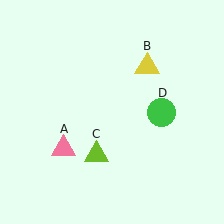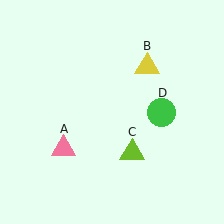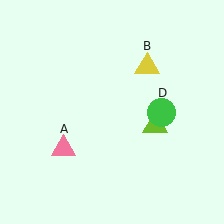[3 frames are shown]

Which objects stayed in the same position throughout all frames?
Pink triangle (object A) and yellow triangle (object B) and green circle (object D) remained stationary.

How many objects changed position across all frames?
1 object changed position: lime triangle (object C).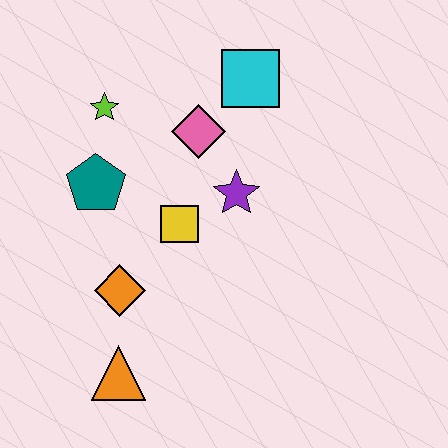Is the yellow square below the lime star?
Yes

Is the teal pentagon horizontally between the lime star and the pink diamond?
No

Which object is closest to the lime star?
The teal pentagon is closest to the lime star.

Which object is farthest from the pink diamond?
The orange triangle is farthest from the pink diamond.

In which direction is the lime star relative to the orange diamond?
The lime star is above the orange diamond.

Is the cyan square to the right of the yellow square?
Yes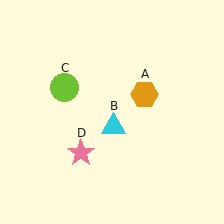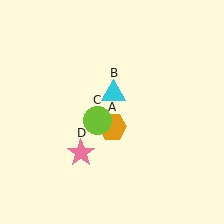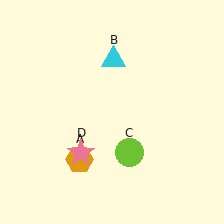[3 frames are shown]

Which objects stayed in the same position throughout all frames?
Pink star (object D) remained stationary.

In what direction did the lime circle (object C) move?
The lime circle (object C) moved down and to the right.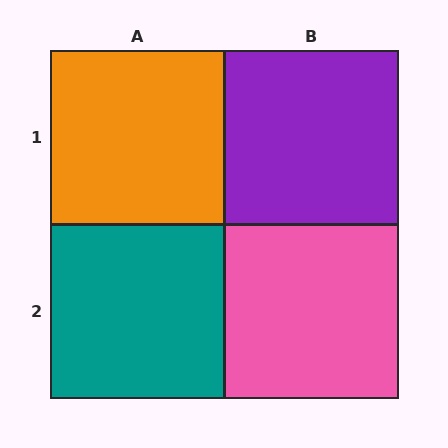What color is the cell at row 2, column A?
Teal.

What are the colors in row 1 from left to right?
Orange, purple.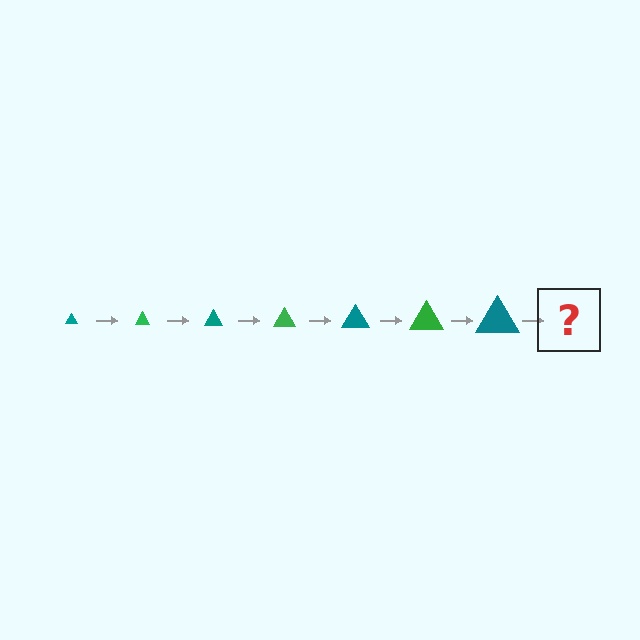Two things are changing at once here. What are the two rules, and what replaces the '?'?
The two rules are that the triangle grows larger each step and the color cycles through teal and green. The '?' should be a green triangle, larger than the previous one.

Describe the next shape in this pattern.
It should be a green triangle, larger than the previous one.